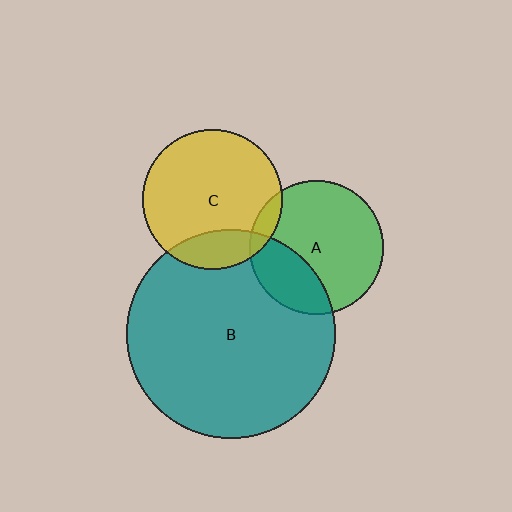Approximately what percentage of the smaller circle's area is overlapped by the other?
Approximately 10%.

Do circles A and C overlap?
Yes.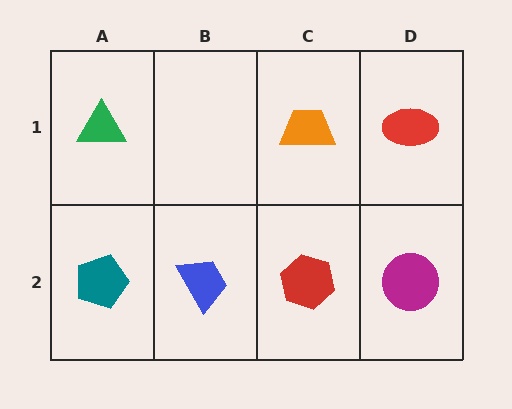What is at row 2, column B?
A blue trapezoid.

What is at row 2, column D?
A magenta circle.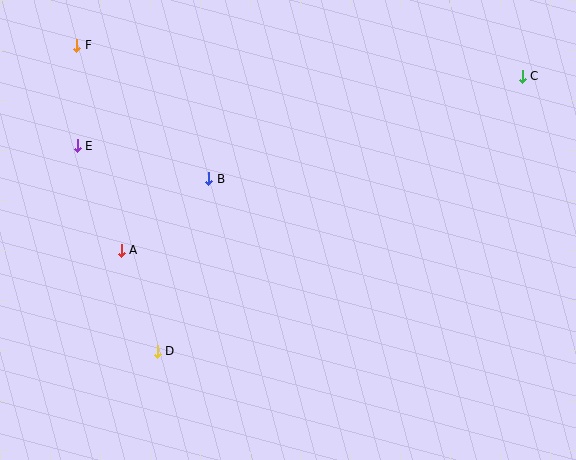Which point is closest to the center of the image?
Point B at (209, 179) is closest to the center.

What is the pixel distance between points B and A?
The distance between B and A is 113 pixels.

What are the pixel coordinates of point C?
Point C is at (522, 76).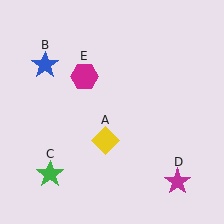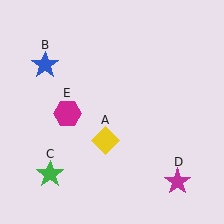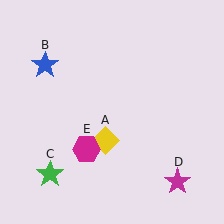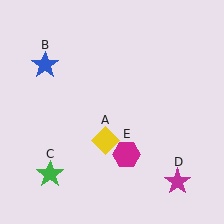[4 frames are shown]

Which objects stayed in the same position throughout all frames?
Yellow diamond (object A) and blue star (object B) and green star (object C) and magenta star (object D) remained stationary.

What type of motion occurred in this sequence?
The magenta hexagon (object E) rotated counterclockwise around the center of the scene.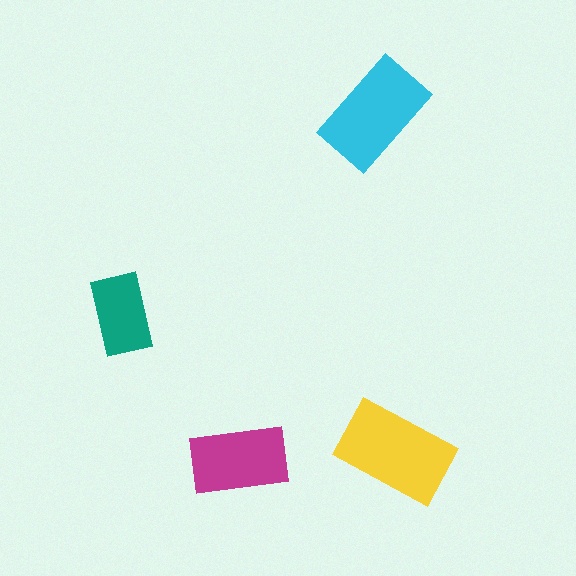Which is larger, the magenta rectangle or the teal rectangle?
The magenta one.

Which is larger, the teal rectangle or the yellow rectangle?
The yellow one.